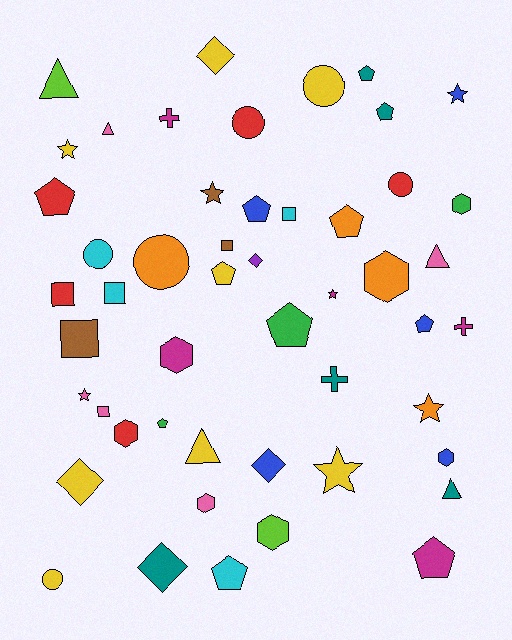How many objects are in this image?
There are 50 objects.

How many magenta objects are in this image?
There are 5 magenta objects.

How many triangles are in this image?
There are 5 triangles.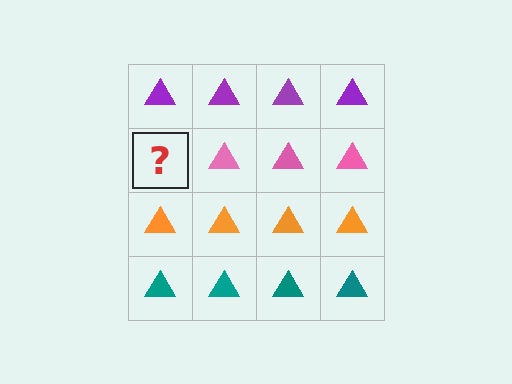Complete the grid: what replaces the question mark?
The question mark should be replaced with a pink triangle.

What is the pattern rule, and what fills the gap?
The rule is that each row has a consistent color. The gap should be filled with a pink triangle.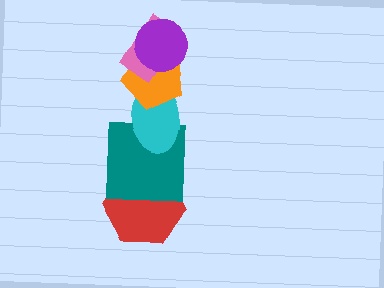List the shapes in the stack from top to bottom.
From top to bottom: the purple circle, the pink rectangle, the orange pentagon, the cyan ellipse, the teal square, the red hexagon.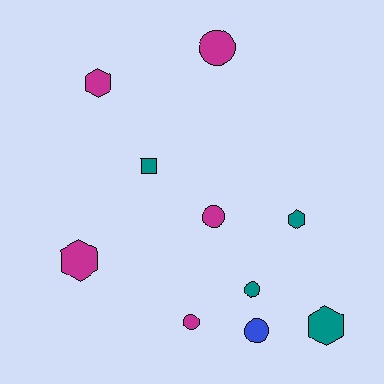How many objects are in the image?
There are 10 objects.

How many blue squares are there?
There are no blue squares.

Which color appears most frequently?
Magenta, with 5 objects.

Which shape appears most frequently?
Circle, with 5 objects.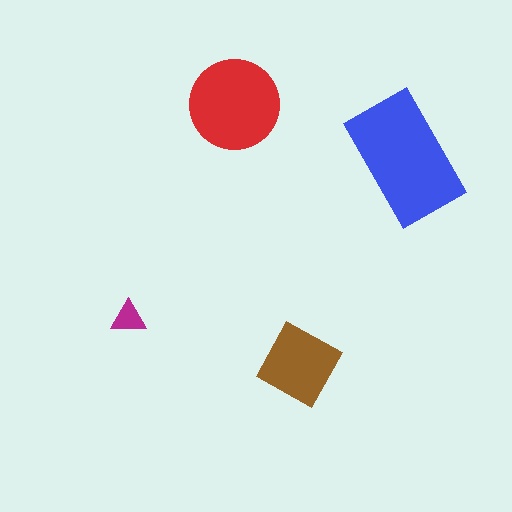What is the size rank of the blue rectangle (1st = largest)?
1st.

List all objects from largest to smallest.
The blue rectangle, the red circle, the brown square, the magenta triangle.